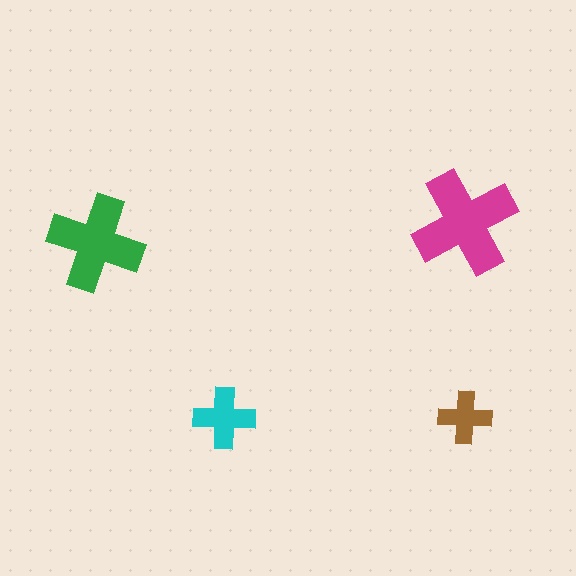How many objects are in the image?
There are 4 objects in the image.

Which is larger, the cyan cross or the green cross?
The green one.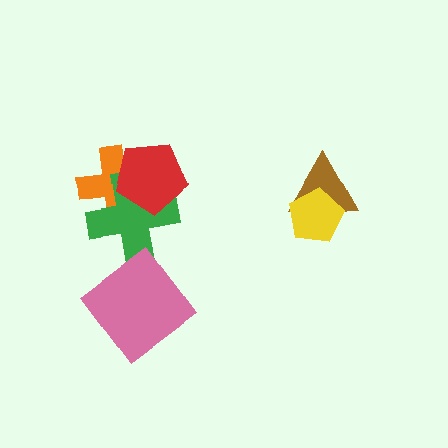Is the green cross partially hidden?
Yes, it is partially covered by another shape.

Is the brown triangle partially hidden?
Yes, it is partially covered by another shape.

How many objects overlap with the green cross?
2 objects overlap with the green cross.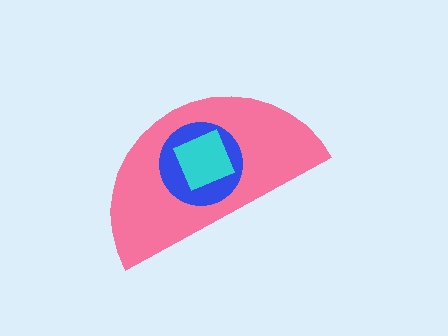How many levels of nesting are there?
3.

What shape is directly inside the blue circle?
The cyan square.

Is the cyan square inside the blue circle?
Yes.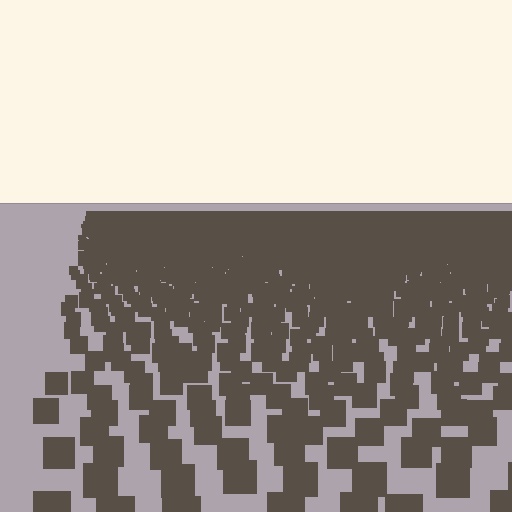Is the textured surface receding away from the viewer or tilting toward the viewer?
The surface is receding away from the viewer. Texture elements get smaller and denser toward the top.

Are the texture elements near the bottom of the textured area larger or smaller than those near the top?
Larger. Near the bottom, elements are closer to the viewer and appear at a bigger on-screen size.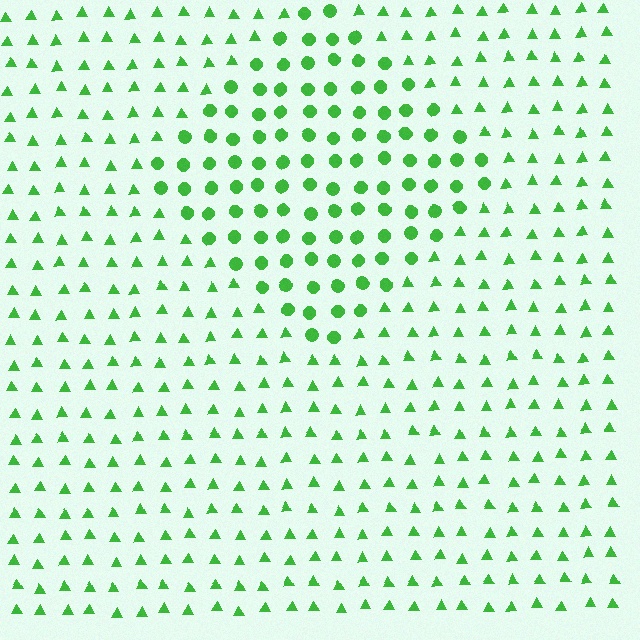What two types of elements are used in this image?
The image uses circles inside the diamond region and triangles outside it.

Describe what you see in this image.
The image is filled with small green elements arranged in a uniform grid. A diamond-shaped region contains circles, while the surrounding area contains triangles. The boundary is defined purely by the change in element shape.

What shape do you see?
I see a diamond.